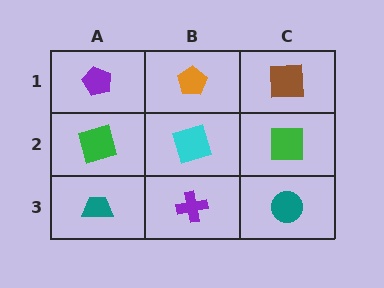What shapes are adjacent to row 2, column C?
A brown square (row 1, column C), a teal circle (row 3, column C), a cyan square (row 2, column B).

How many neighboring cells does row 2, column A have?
3.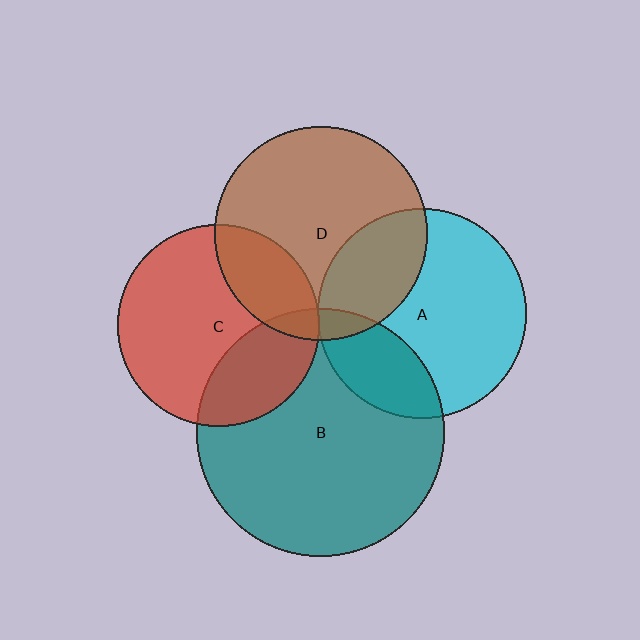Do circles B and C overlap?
Yes.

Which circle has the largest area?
Circle B (teal).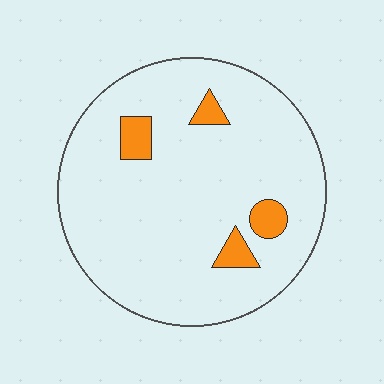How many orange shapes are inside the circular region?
4.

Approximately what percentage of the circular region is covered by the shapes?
Approximately 10%.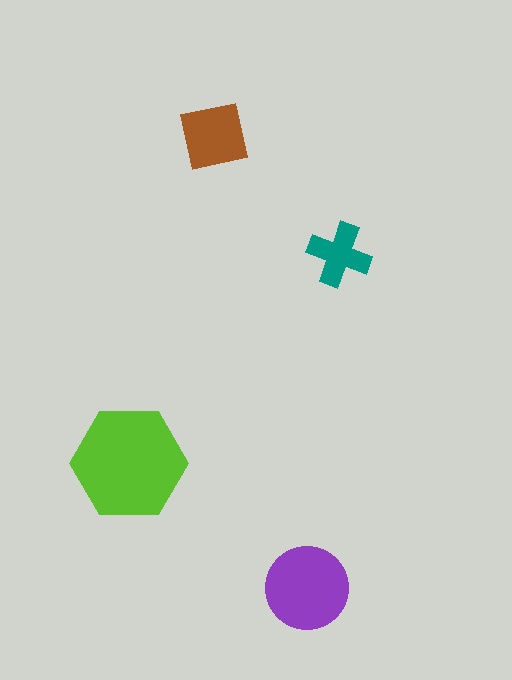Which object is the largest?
The lime hexagon.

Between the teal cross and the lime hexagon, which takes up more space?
The lime hexagon.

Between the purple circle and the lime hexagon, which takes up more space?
The lime hexagon.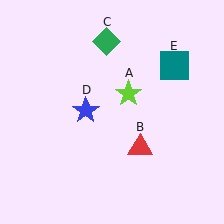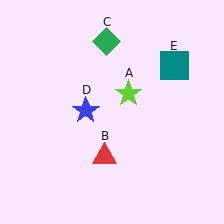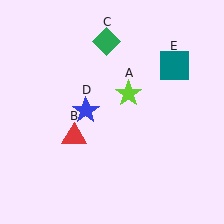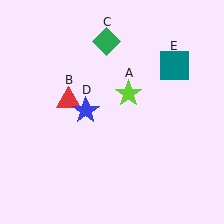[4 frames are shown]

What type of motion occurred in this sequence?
The red triangle (object B) rotated clockwise around the center of the scene.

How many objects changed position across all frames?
1 object changed position: red triangle (object B).